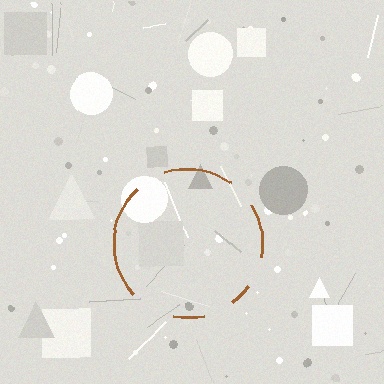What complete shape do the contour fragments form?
The contour fragments form a circle.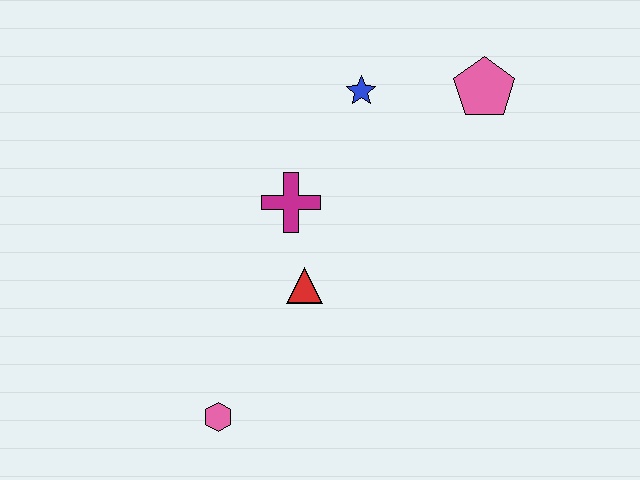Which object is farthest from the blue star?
The pink hexagon is farthest from the blue star.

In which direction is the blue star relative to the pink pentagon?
The blue star is to the left of the pink pentagon.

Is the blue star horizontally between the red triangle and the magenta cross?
No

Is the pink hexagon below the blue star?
Yes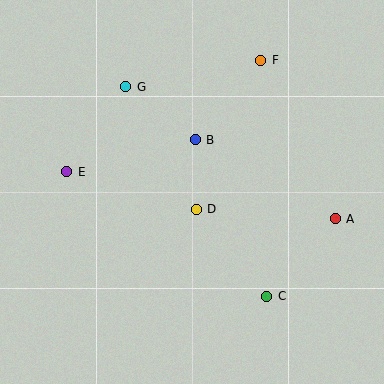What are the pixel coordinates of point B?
Point B is at (195, 140).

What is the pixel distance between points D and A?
The distance between D and A is 139 pixels.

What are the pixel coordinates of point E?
Point E is at (67, 172).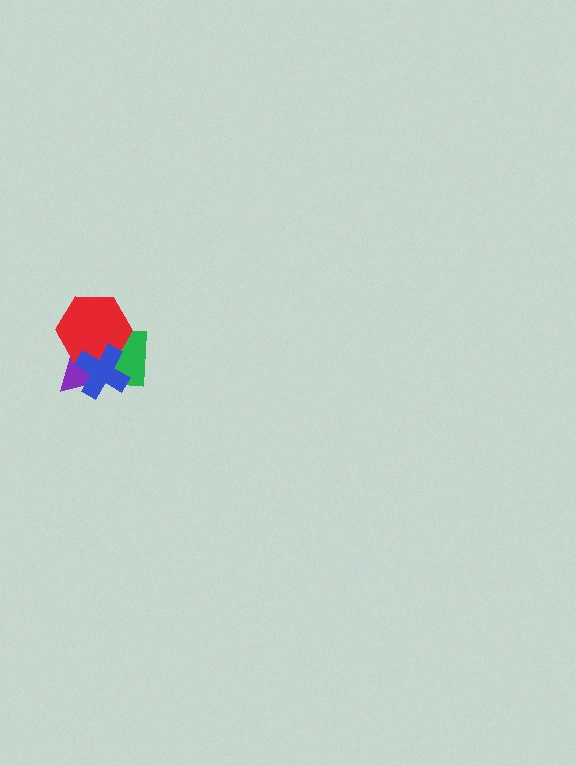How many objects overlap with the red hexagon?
3 objects overlap with the red hexagon.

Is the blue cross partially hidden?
No, no other shape covers it.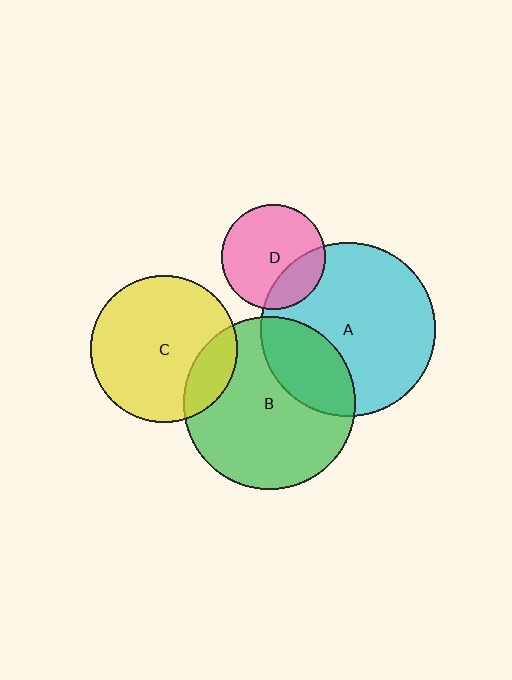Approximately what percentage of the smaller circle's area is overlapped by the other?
Approximately 25%.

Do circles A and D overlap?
Yes.